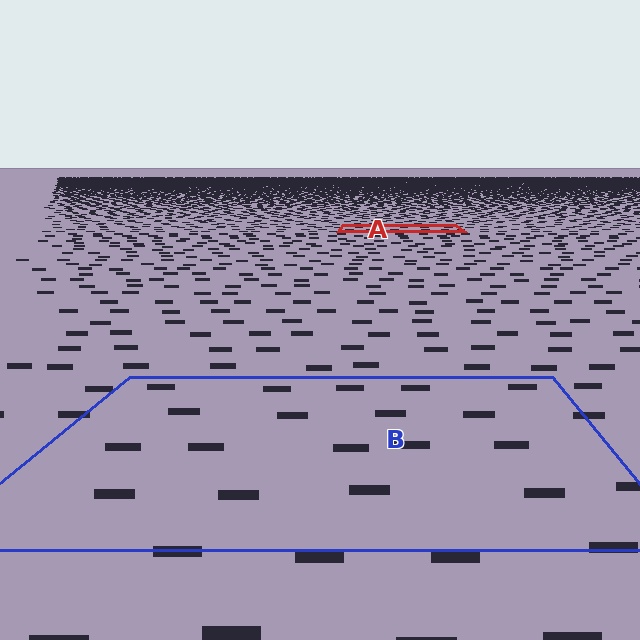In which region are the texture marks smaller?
The texture marks are smaller in region A, because it is farther away.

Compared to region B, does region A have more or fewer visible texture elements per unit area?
Region A has more texture elements per unit area — they are packed more densely because it is farther away.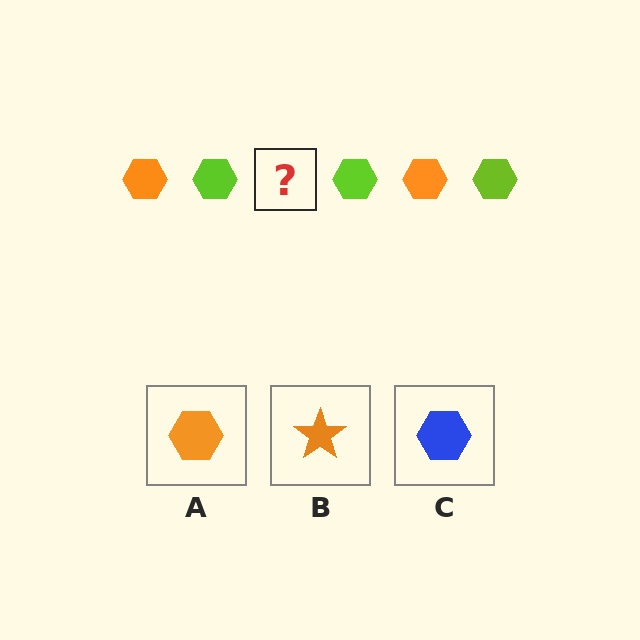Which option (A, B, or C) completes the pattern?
A.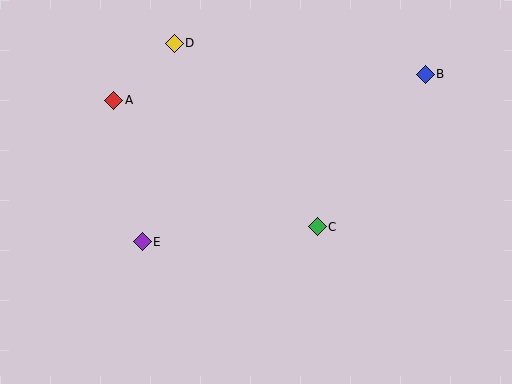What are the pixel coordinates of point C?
Point C is at (317, 227).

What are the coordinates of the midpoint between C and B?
The midpoint between C and B is at (371, 151).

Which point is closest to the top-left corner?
Point A is closest to the top-left corner.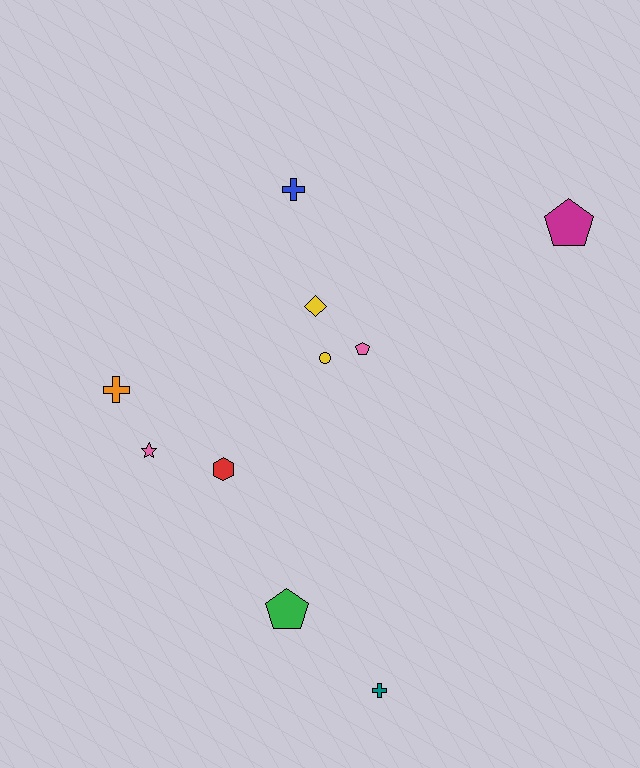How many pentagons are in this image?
There are 3 pentagons.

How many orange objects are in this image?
There is 1 orange object.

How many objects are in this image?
There are 10 objects.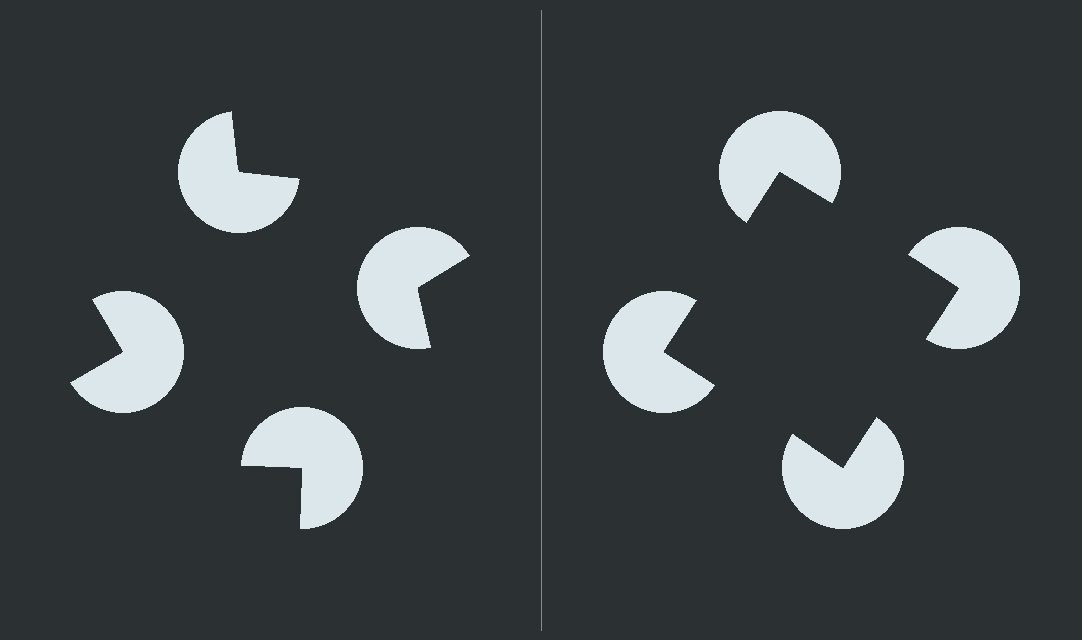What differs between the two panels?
The pac-man discs are positioned identically on both sides; only the wedge orientations differ. On the right they align to a square; on the left they are misaligned.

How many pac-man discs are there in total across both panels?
8 — 4 on each side.